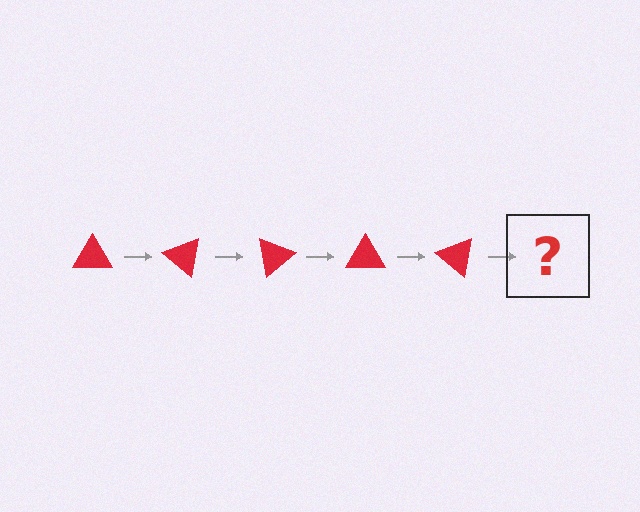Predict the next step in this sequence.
The next step is a red triangle rotated 200 degrees.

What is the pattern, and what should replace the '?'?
The pattern is that the triangle rotates 40 degrees each step. The '?' should be a red triangle rotated 200 degrees.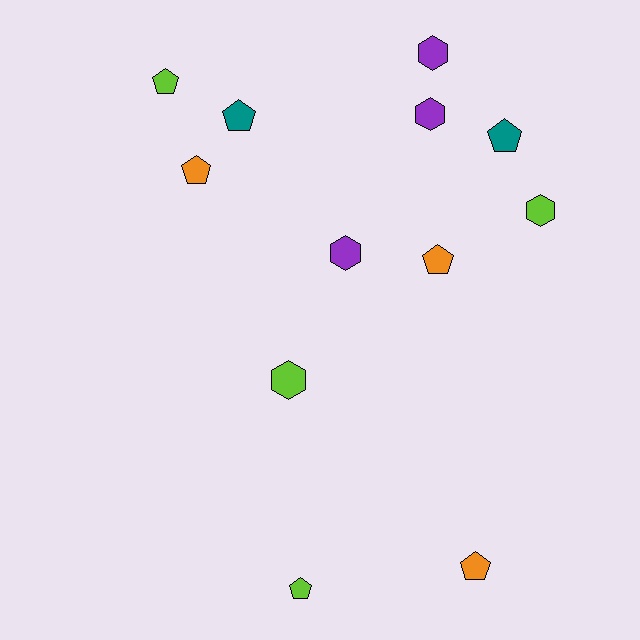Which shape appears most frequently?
Pentagon, with 7 objects.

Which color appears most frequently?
Lime, with 4 objects.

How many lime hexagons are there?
There are 2 lime hexagons.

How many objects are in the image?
There are 12 objects.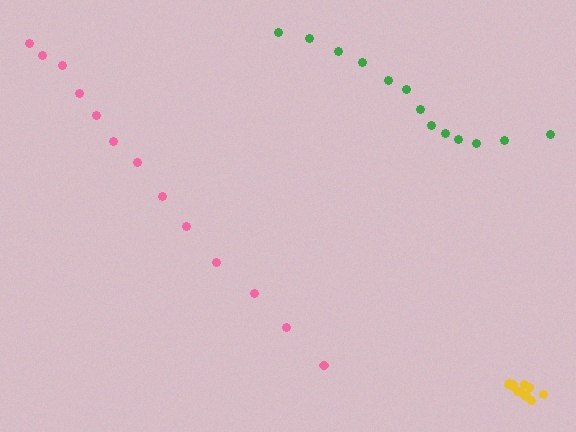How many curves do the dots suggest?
There are 3 distinct paths.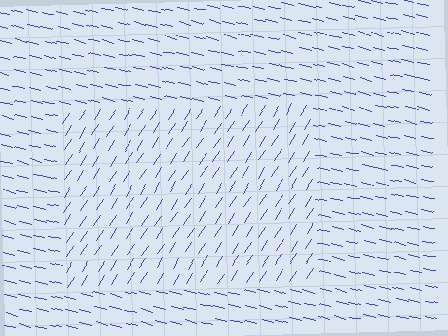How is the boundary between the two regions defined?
The boundary is defined purely by a change in line orientation (approximately 71 degrees difference). All lines are the same color and thickness.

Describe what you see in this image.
The image is filled with small blue line segments. A rectangle region in the image has lines oriented differently from the surrounding lines, creating a visible texture boundary.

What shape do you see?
I see a rectangle.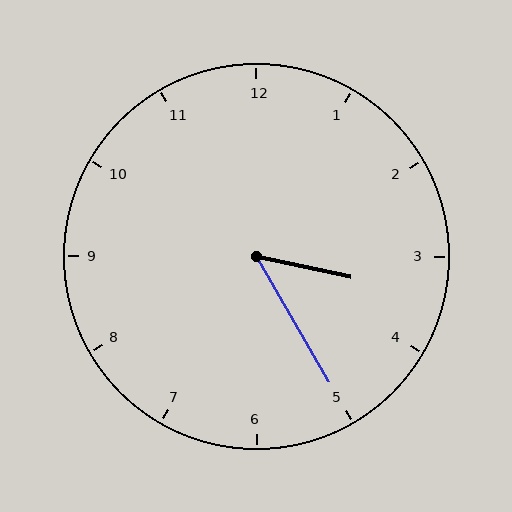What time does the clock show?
3:25.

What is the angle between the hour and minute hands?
Approximately 48 degrees.